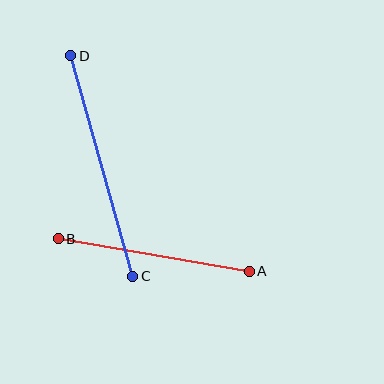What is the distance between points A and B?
The distance is approximately 194 pixels.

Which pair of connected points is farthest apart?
Points C and D are farthest apart.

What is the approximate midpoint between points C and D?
The midpoint is at approximately (102, 166) pixels.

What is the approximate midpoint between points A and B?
The midpoint is at approximately (154, 255) pixels.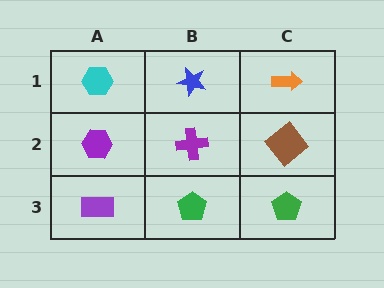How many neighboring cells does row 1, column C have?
2.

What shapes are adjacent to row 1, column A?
A purple hexagon (row 2, column A), a blue star (row 1, column B).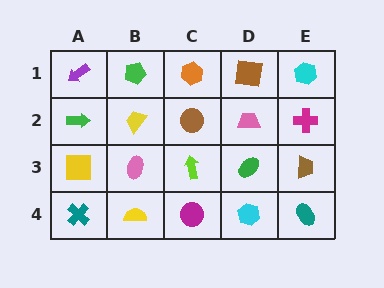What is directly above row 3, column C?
A brown circle.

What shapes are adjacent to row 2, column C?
An orange hexagon (row 1, column C), a lime arrow (row 3, column C), a yellow trapezoid (row 2, column B), a pink trapezoid (row 2, column D).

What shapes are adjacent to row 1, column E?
A magenta cross (row 2, column E), a brown square (row 1, column D).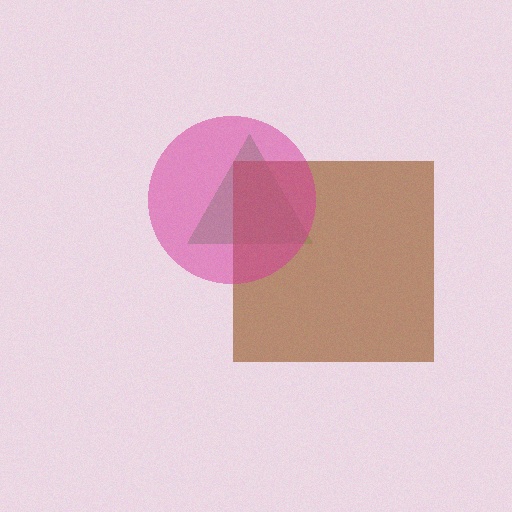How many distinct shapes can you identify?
There are 3 distinct shapes: a green triangle, a brown square, a magenta circle.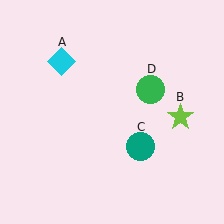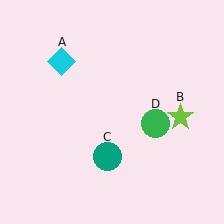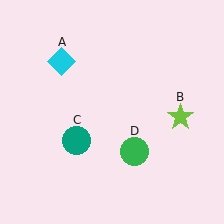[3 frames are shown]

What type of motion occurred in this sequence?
The teal circle (object C), green circle (object D) rotated clockwise around the center of the scene.